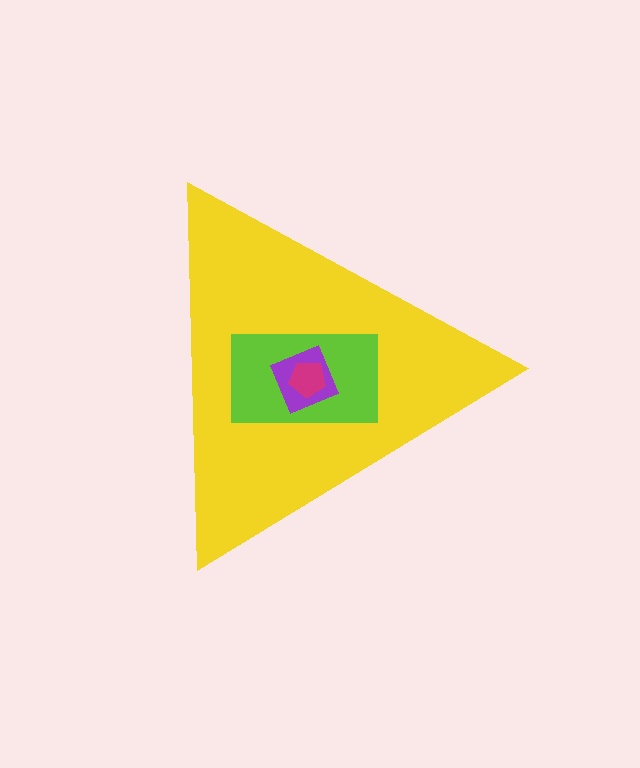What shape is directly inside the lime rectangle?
The purple square.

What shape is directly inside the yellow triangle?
The lime rectangle.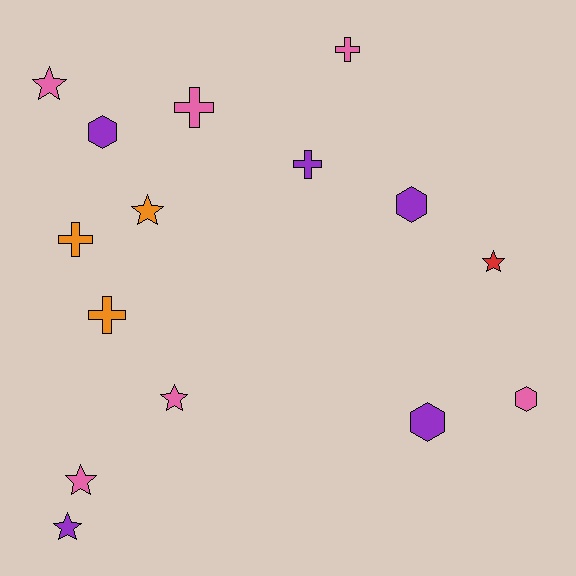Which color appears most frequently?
Pink, with 6 objects.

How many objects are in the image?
There are 15 objects.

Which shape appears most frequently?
Star, with 6 objects.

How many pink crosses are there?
There are 2 pink crosses.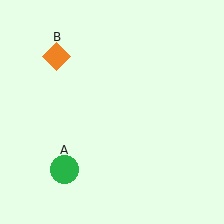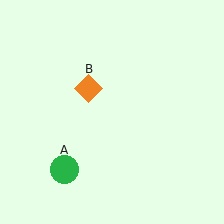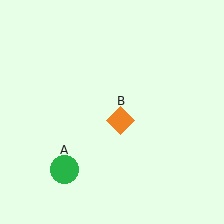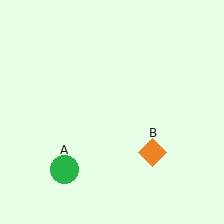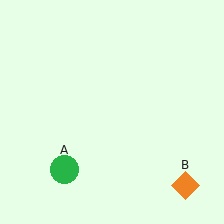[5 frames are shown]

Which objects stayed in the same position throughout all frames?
Green circle (object A) remained stationary.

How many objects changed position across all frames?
1 object changed position: orange diamond (object B).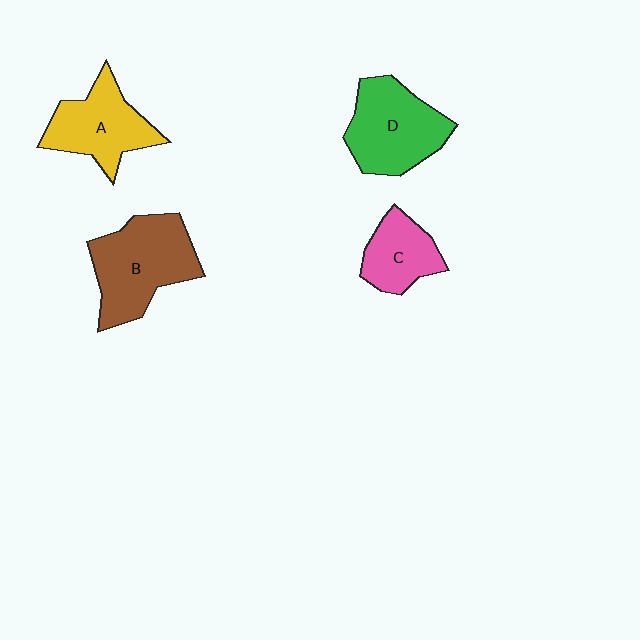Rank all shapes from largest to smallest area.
From largest to smallest: B (brown), D (green), A (yellow), C (pink).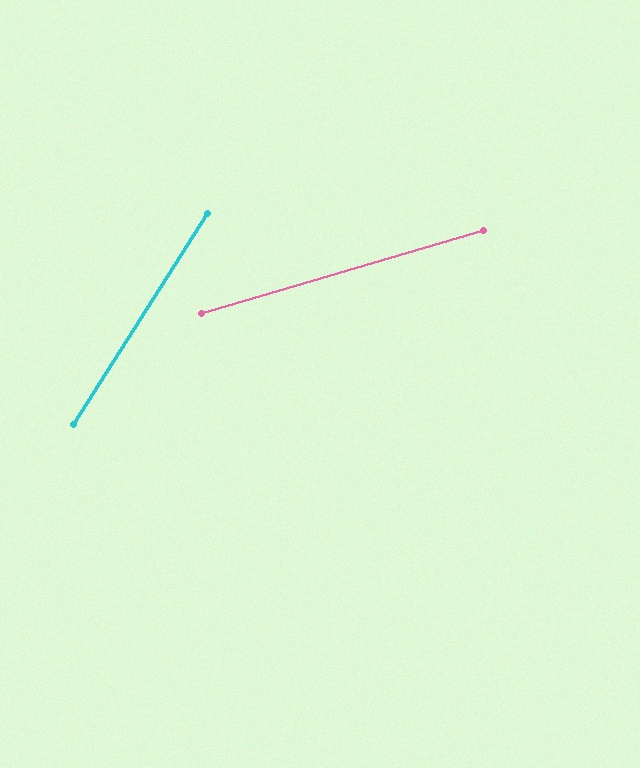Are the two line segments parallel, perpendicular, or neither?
Neither parallel nor perpendicular — they differ by about 41°.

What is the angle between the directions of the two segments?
Approximately 41 degrees.